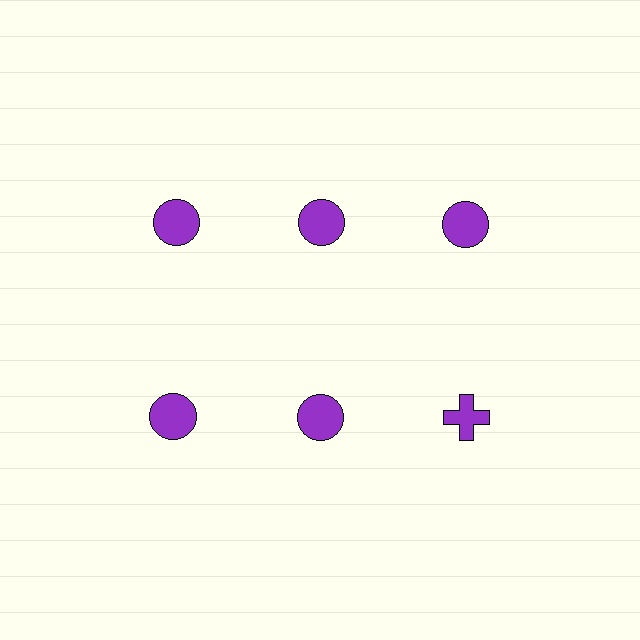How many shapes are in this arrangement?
There are 6 shapes arranged in a grid pattern.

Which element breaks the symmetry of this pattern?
The purple cross in the second row, center column breaks the symmetry. All other shapes are purple circles.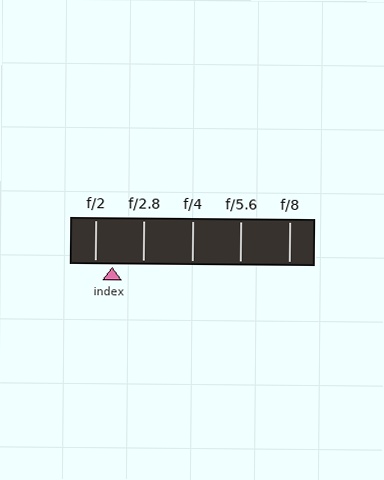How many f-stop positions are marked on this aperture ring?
There are 5 f-stop positions marked.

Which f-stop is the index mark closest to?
The index mark is closest to f/2.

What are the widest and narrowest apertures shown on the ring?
The widest aperture shown is f/2 and the narrowest is f/8.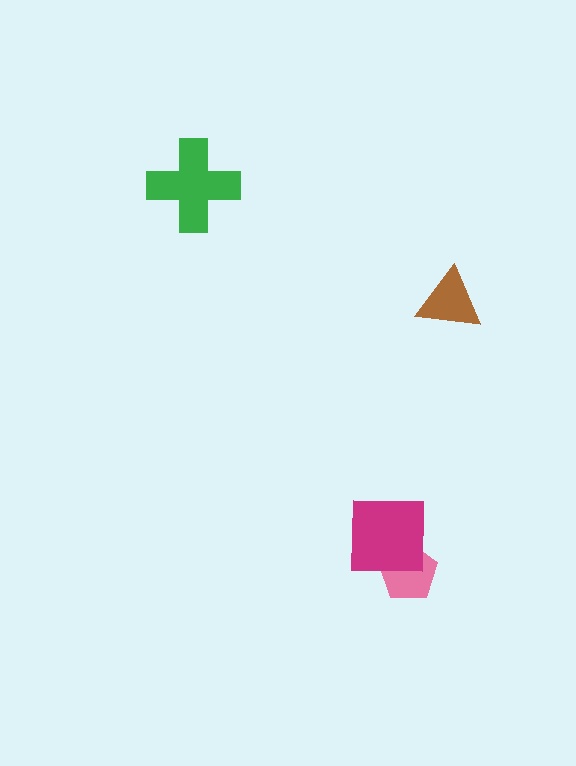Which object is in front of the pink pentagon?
The magenta square is in front of the pink pentagon.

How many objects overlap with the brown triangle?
0 objects overlap with the brown triangle.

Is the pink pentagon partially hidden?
Yes, it is partially covered by another shape.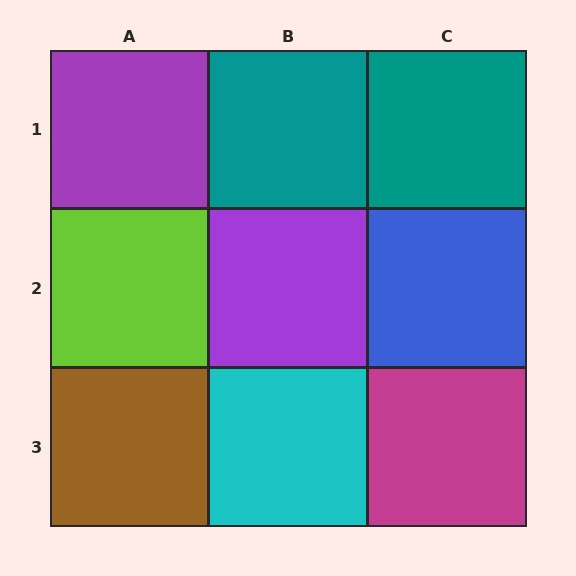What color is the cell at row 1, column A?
Purple.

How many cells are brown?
1 cell is brown.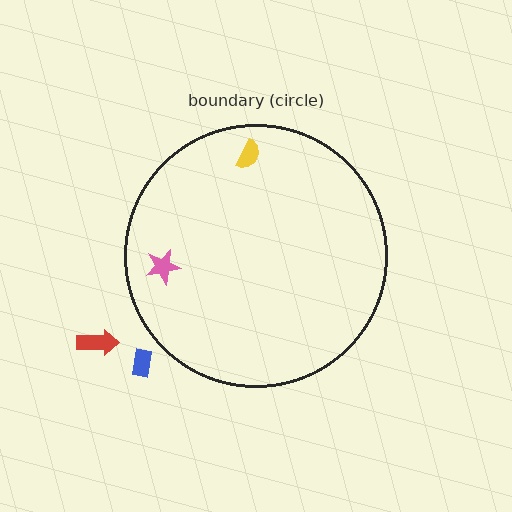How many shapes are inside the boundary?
2 inside, 2 outside.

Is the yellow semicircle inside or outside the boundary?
Inside.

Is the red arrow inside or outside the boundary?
Outside.